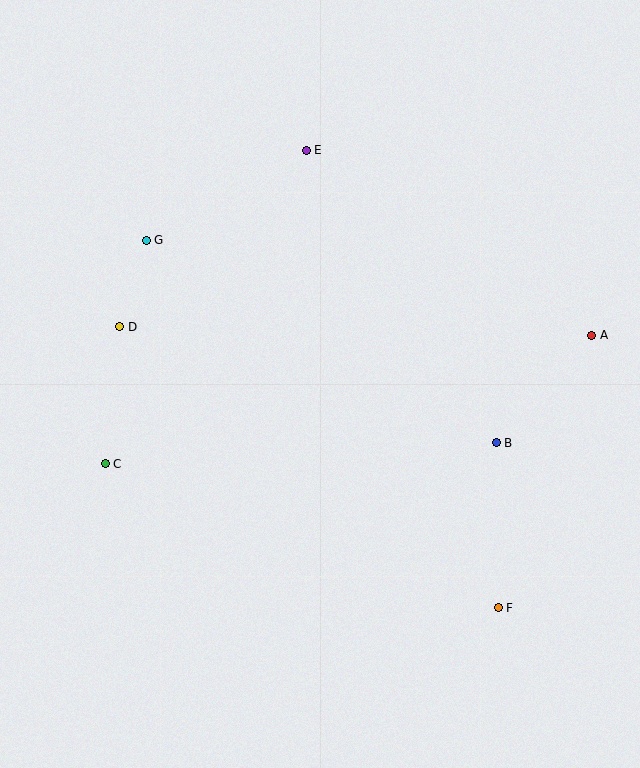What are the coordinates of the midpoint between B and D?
The midpoint between B and D is at (308, 385).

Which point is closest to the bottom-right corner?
Point F is closest to the bottom-right corner.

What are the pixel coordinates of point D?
Point D is at (120, 327).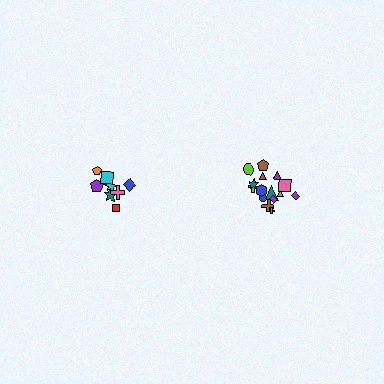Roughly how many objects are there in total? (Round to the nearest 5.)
Roughly 25 objects in total.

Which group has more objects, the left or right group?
The right group.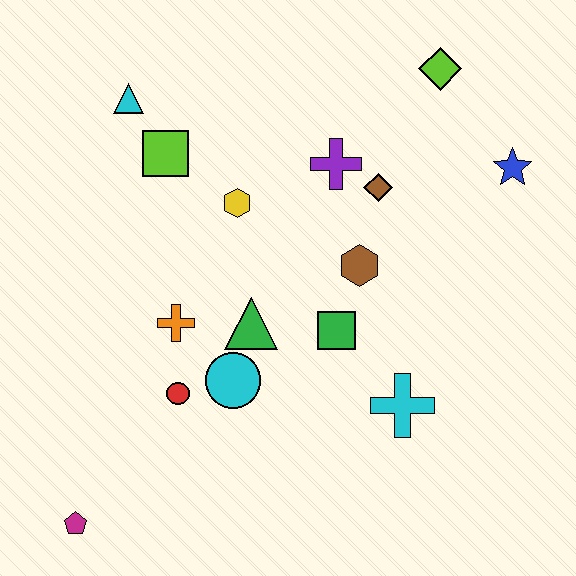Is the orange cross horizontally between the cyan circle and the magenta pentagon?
Yes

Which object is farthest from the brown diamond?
The magenta pentagon is farthest from the brown diamond.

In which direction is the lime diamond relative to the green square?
The lime diamond is above the green square.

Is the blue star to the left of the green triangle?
No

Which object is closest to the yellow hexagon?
The lime square is closest to the yellow hexagon.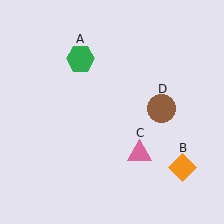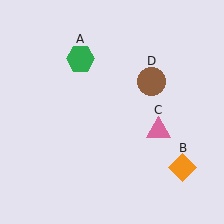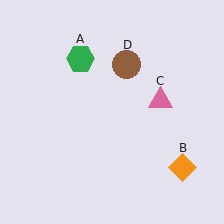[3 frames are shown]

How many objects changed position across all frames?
2 objects changed position: pink triangle (object C), brown circle (object D).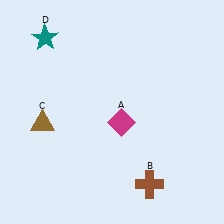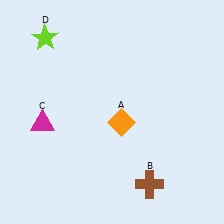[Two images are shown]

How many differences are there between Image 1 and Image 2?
There are 3 differences between the two images.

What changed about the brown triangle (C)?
In Image 1, C is brown. In Image 2, it changed to magenta.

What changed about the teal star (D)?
In Image 1, D is teal. In Image 2, it changed to lime.